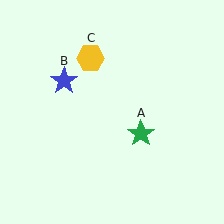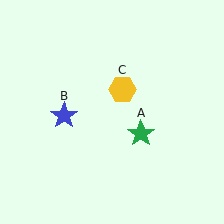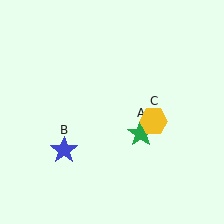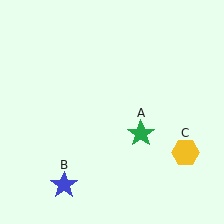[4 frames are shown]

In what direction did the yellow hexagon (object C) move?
The yellow hexagon (object C) moved down and to the right.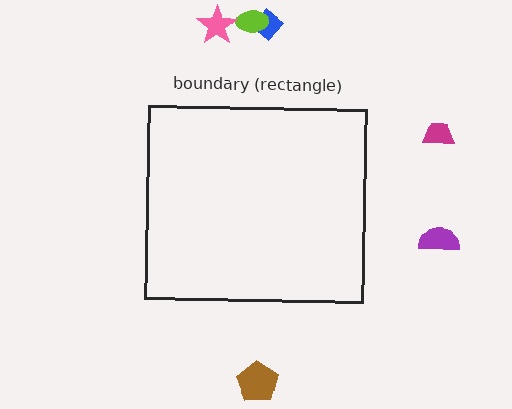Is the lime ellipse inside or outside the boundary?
Outside.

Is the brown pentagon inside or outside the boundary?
Outside.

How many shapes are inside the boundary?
0 inside, 6 outside.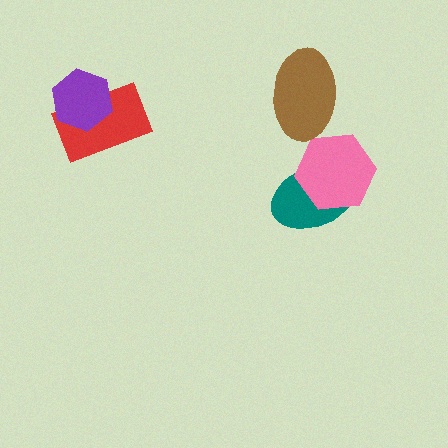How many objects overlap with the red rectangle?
1 object overlaps with the red rectangle.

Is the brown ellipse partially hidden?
No, no other shape covers it.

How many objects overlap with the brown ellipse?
0 objects overlap with the brown ellipse.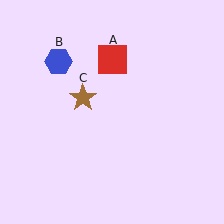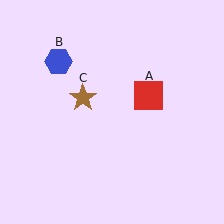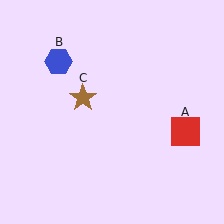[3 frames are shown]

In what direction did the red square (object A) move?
The red square (object A) moved down and to the right.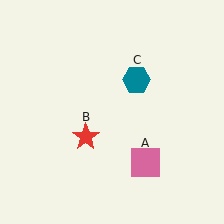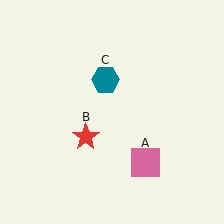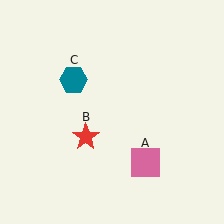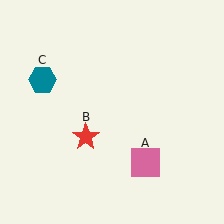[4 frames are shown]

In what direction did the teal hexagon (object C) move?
The teal hexagon (object C) moved left.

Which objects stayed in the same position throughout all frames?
Pink square (object A) and red star (object B) remained stationary.